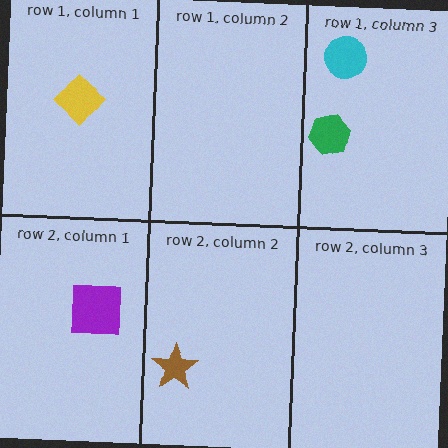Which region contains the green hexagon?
The row 1, column 3 region.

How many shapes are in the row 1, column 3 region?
2.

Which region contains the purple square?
The row 2, column 1 region.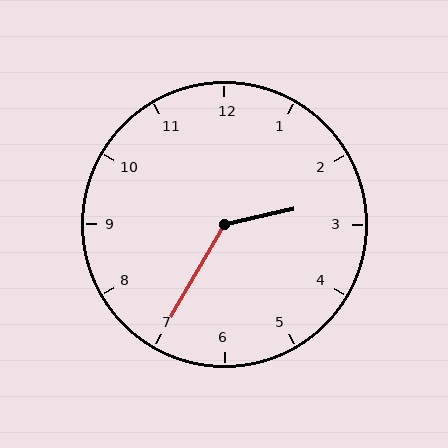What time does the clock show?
2:35.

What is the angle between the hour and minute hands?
Approximately 132 degrees.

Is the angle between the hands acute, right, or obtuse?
It is obtuse.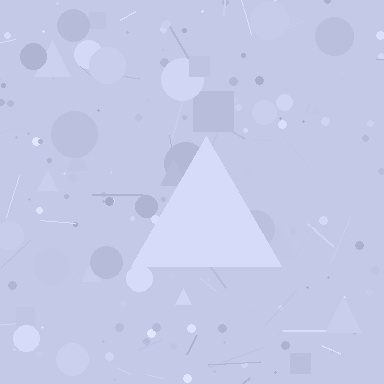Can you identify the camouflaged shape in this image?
The camouflaged shape is a triangle.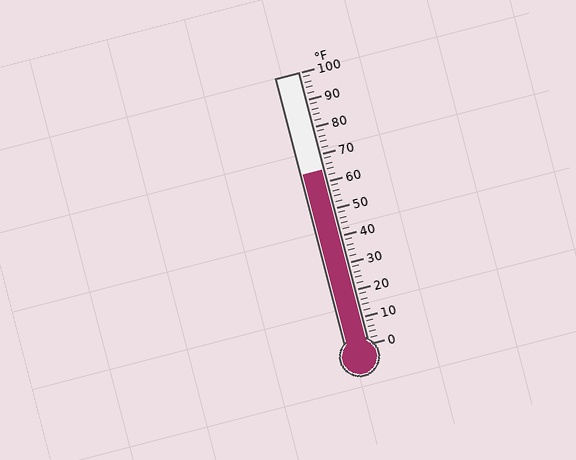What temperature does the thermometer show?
The thermometer shows approximately 64°F.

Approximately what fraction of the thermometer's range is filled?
The thermometer is filled to approximately 65% of its range.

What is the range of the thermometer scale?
The thermometer scale ranges from 0°F to 100°F.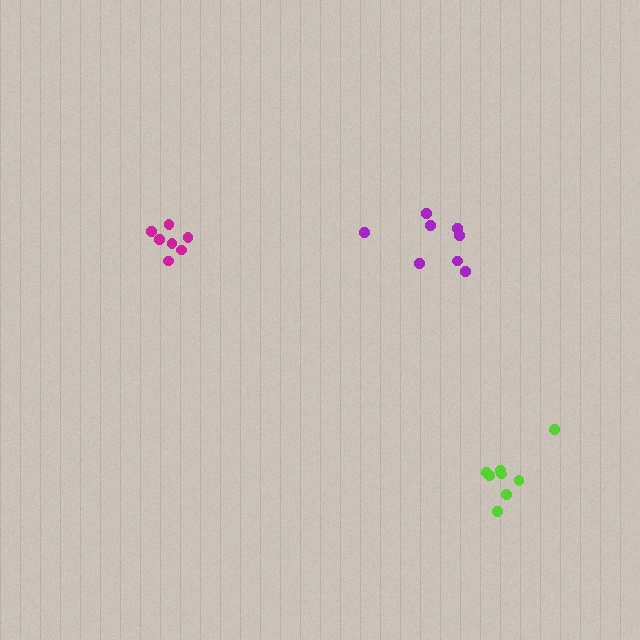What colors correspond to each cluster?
The clusters are colored: magenta, purple, lime.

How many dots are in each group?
Group 1: 7 dots, Group 2: 8 dots, Group 3: 8 dots (23 total).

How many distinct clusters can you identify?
There are 3 distinct clusters.